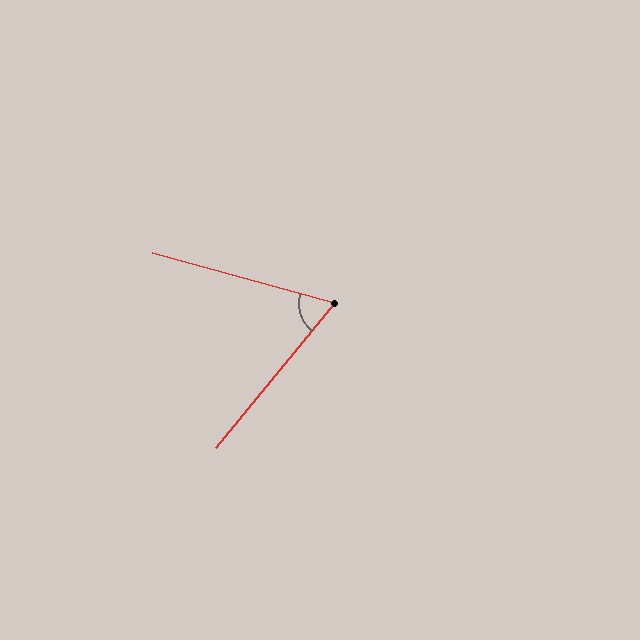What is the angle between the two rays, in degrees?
Approximately 66 degrees.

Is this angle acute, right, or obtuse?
It is acute.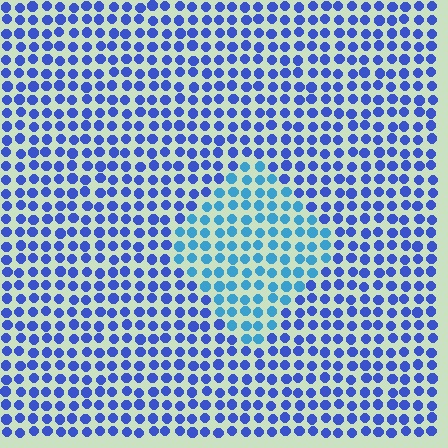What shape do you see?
I see a diamond.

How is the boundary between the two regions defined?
The boundary is defined purely by a slight shift in hue (about 31 degrees). Spacing, size, and orientation are identical on both sides.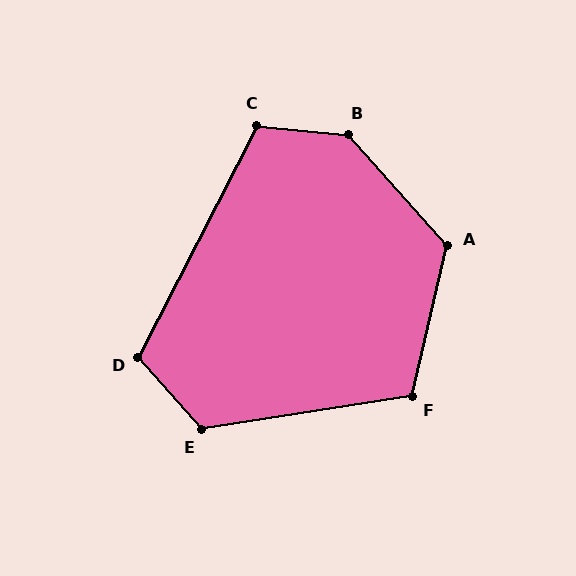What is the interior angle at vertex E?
Approximately 123 degrees (obtuse).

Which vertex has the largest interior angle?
B, at approximately 137 degrees.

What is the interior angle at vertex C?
Approximately 112 degrees (obtuse).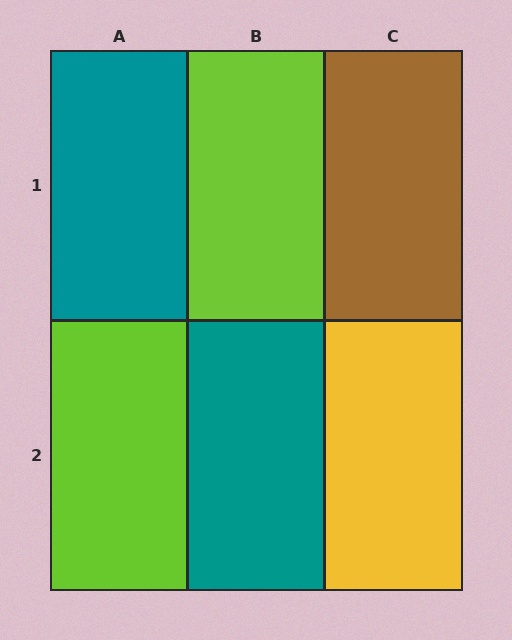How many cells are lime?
2 cells are lime.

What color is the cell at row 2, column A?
Lime.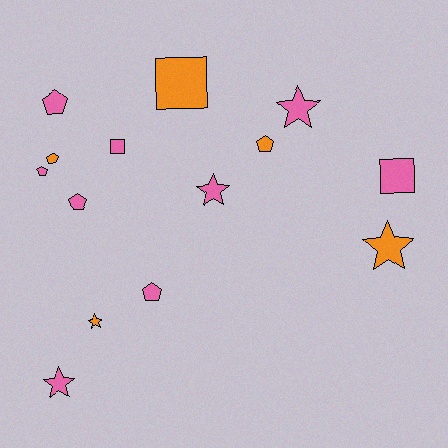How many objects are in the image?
There are 14 objects.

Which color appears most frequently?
Pink, with 9 objects.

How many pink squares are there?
There are 2 pink squares.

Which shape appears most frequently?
Pentagon, with 6 objects.